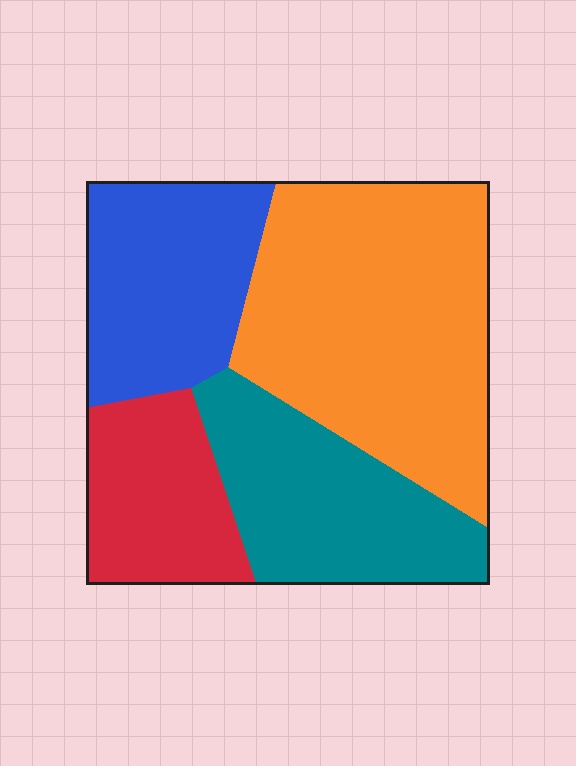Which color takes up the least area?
Red, at roughly 15%.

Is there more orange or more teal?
Orange.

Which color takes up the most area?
Orange, at roughly 40%.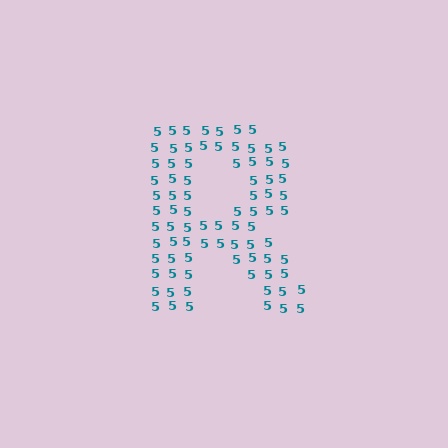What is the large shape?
The large shape is the letter R.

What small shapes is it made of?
It is made of small digit 5's.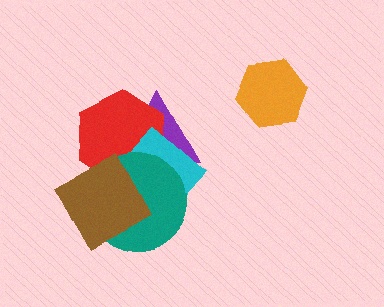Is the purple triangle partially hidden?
Yes, it is partially covered by another shape.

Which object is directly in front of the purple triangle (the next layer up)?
The red hexagon is directly in front of the purple triangle.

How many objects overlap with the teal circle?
4 objects overlap with the teal circle.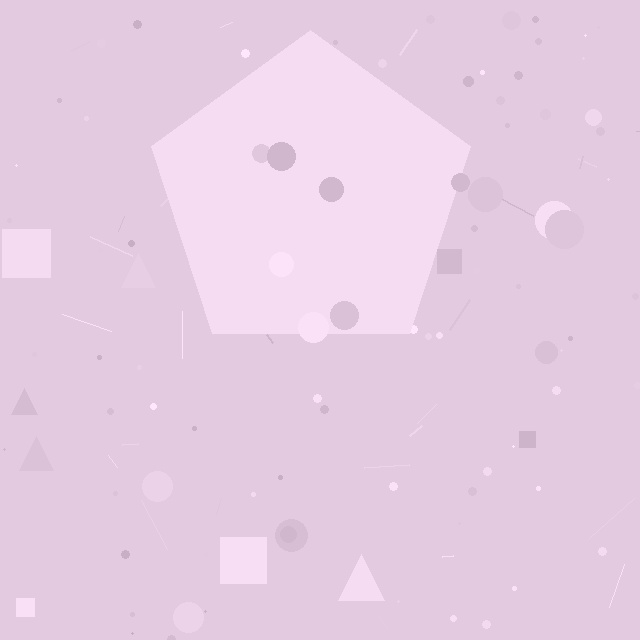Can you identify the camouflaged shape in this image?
The camouflaged shape is a pentagon.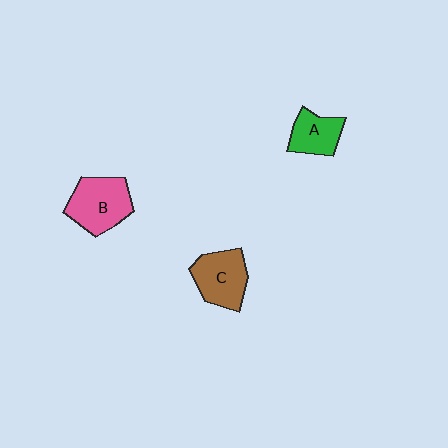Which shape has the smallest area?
Shape A (green).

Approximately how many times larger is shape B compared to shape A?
Approximately 1.5 times.